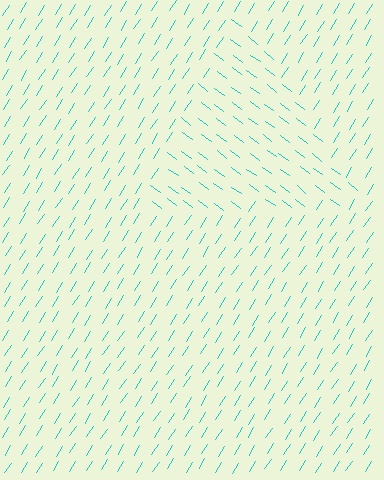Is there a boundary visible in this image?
Yes, there is a texture boundary formed by a change in line orientation.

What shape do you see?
I see a triangle.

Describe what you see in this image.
The image is filled with small cyan line segments. A triangle region in the image has lines oriented differently from the surrounding lines, creating a visible texture boundary.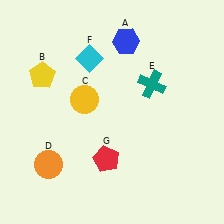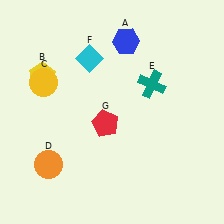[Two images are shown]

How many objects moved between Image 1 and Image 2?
2 objects moved between the two images.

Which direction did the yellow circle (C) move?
The yellow circle (C) moved left.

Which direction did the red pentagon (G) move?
The red pentagon (G) moved up.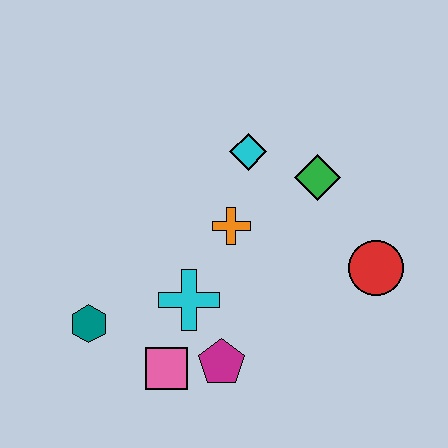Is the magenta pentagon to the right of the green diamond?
No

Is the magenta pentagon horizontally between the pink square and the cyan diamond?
Yes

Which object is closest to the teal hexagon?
The pink square is closest to the teal hexagon.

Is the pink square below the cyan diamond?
Yes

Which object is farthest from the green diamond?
The teal hexagon is farthest from the green diamond.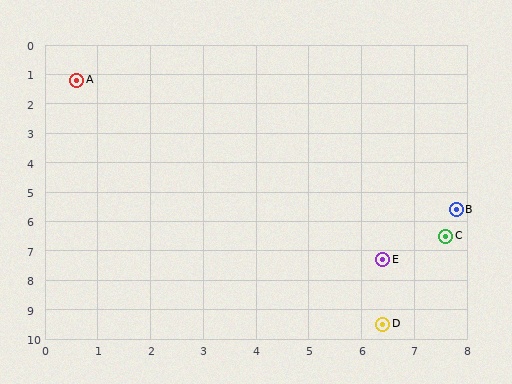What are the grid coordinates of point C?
Point C is at approximately (7.6, 6.5).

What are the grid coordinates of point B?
Point B is at approximately (7.8, 5.6).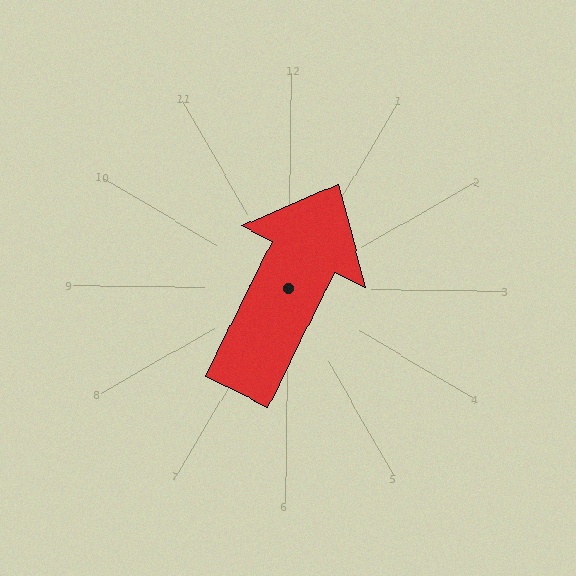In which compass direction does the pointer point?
Northeast.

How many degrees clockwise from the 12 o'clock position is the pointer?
Approximately 25 degrees.